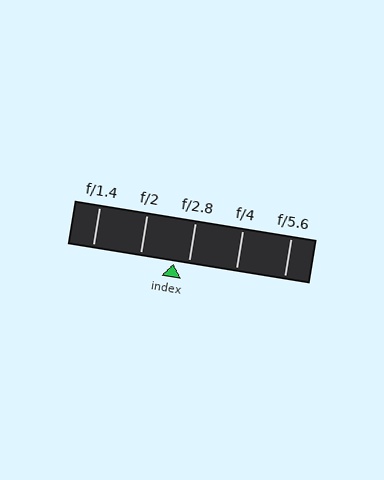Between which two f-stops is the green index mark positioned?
The index mark is between f/2 and f/2.8.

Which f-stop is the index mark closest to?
The index mark is closest to f/2.8.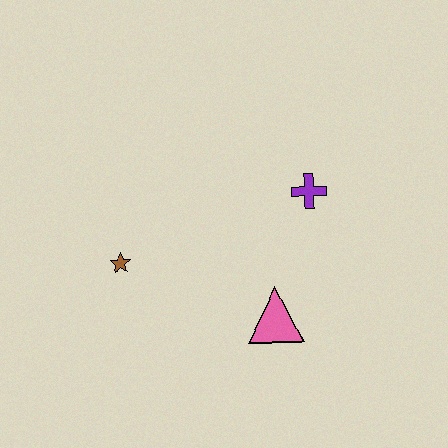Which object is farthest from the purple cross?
The brown star is farthest from the purple cross.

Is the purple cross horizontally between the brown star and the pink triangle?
No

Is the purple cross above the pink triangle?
Yes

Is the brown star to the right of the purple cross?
No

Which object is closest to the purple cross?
The pink triangle is closest to the purple cross.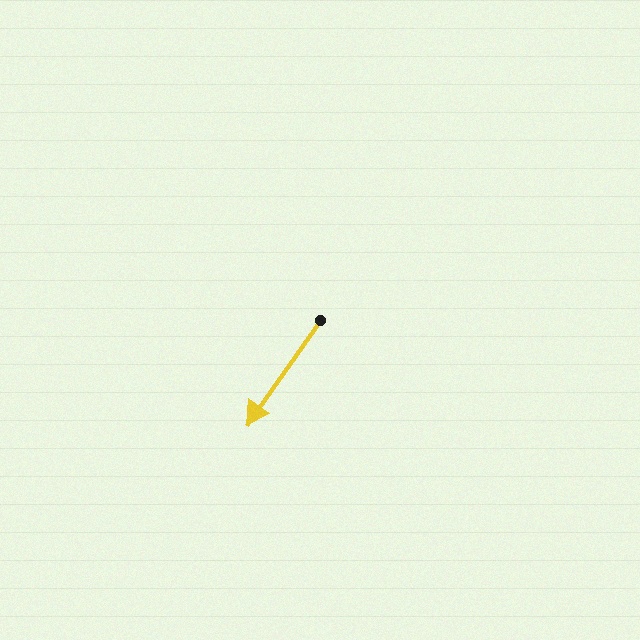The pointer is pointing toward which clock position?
Roughly 7 o'clock.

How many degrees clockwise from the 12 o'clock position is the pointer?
Approximately 215 degrees.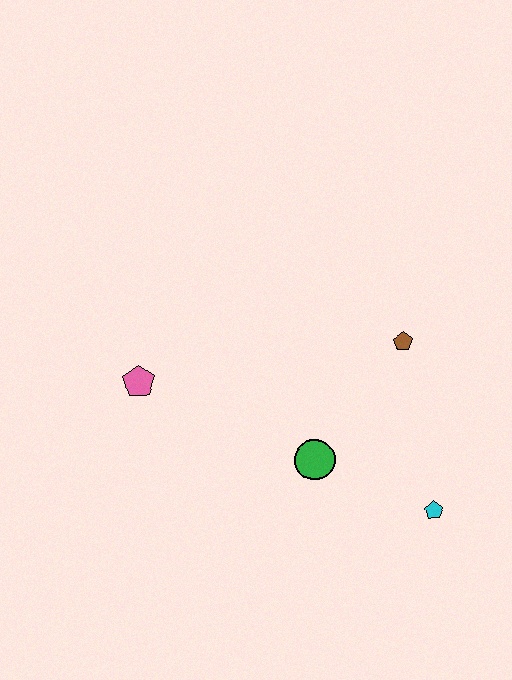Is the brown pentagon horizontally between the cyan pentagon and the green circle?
Yes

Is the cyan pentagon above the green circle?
No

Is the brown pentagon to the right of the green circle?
Yes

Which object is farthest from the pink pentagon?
The cyan pentagon is farthest from the pink pentagon.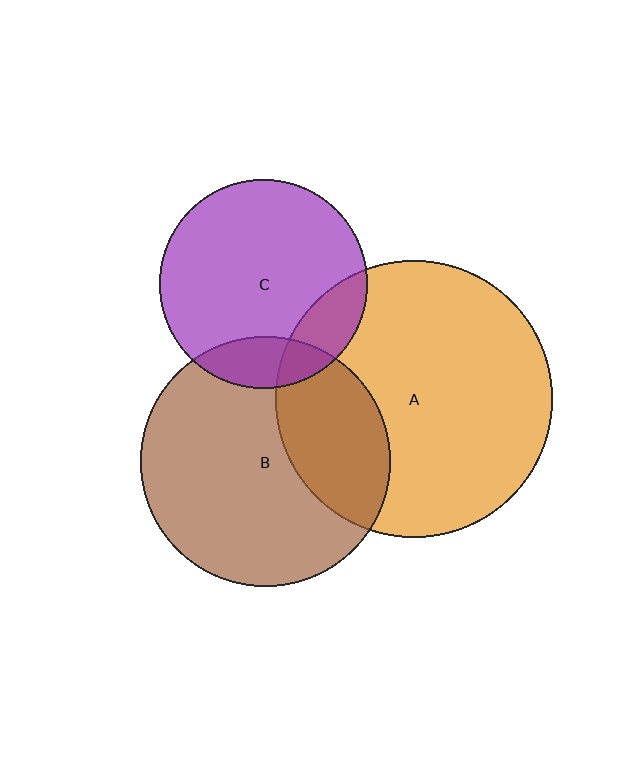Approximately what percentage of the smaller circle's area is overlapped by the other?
Approximately 15%.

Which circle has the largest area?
Circle A (orange).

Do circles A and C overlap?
Yes.